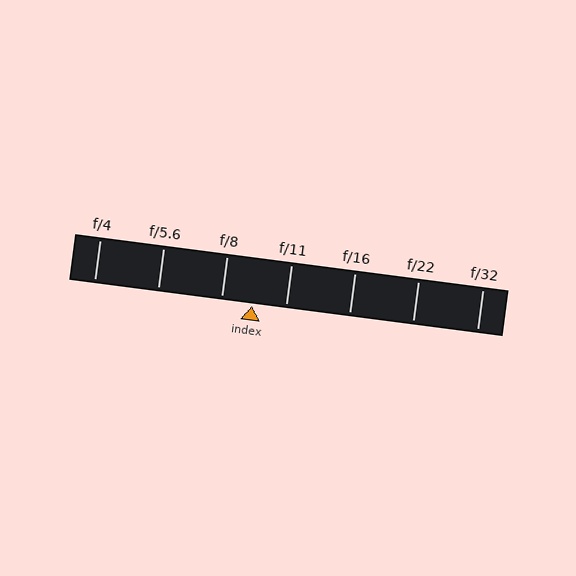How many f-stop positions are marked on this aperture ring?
There are 7 f-stop positions marked.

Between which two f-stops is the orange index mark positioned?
The index mark is between f/8 and f/11.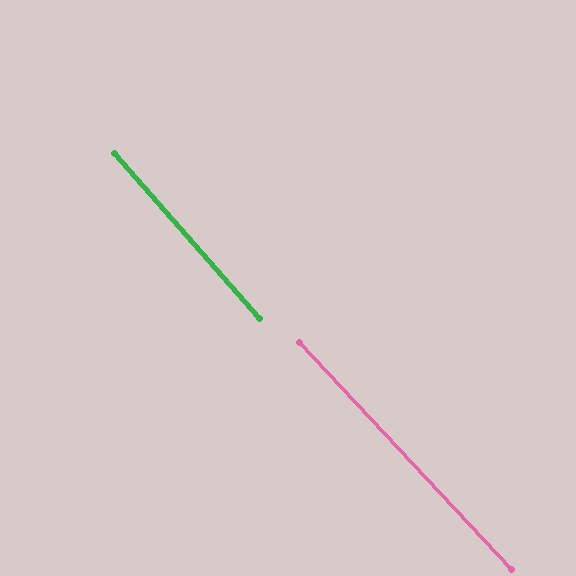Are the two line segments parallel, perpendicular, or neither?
Parallel — their directions differ by only 1.9°.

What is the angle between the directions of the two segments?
Approximately 2 degrees.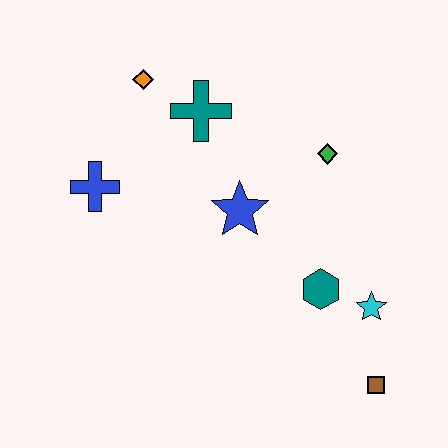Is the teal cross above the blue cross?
Yes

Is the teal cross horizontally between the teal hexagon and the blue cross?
Yes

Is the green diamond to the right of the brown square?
No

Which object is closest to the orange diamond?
The teal cross is closest to the orange diamond.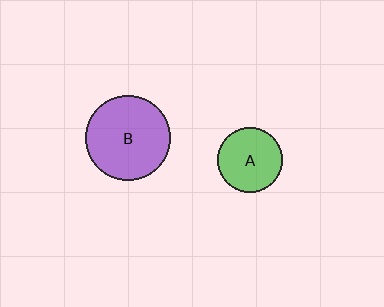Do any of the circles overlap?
No, none of the circles overlap.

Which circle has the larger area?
Circle B (purple).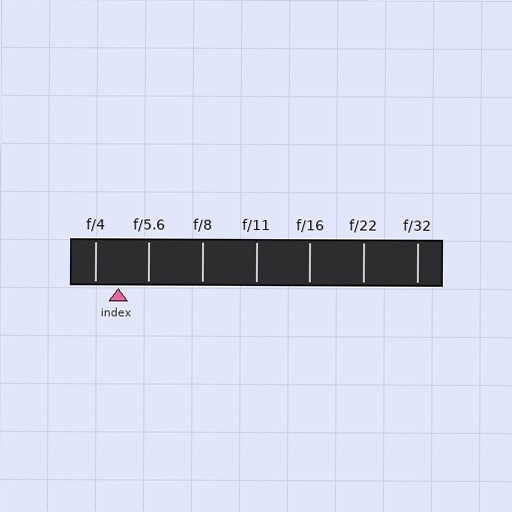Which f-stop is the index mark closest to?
The index mark is closest to f/4.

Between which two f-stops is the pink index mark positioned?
The index mark is between f/4 and f/5.6.